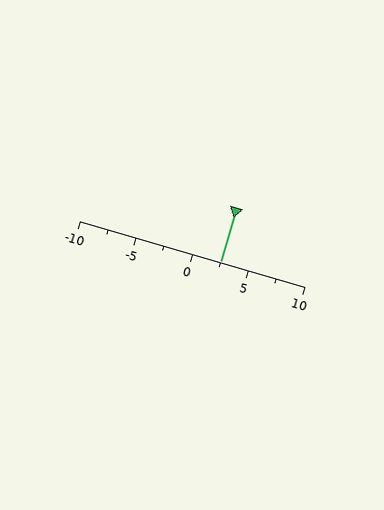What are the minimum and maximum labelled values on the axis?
The axis runs from -10 to 10.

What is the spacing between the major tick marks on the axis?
The major ticks are spaced 5 apart.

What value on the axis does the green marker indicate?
The marker indicates approximately 2.5.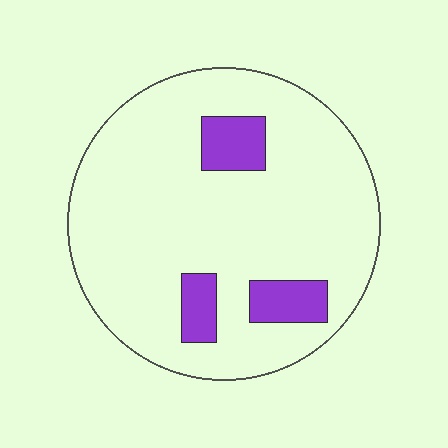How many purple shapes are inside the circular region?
3.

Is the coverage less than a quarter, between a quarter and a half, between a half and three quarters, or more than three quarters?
Less than a quarter.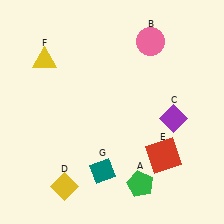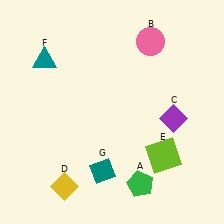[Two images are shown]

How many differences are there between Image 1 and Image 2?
There are 2 differences between the two images.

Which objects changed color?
E changed from red to lime. F changed from yellow to teal.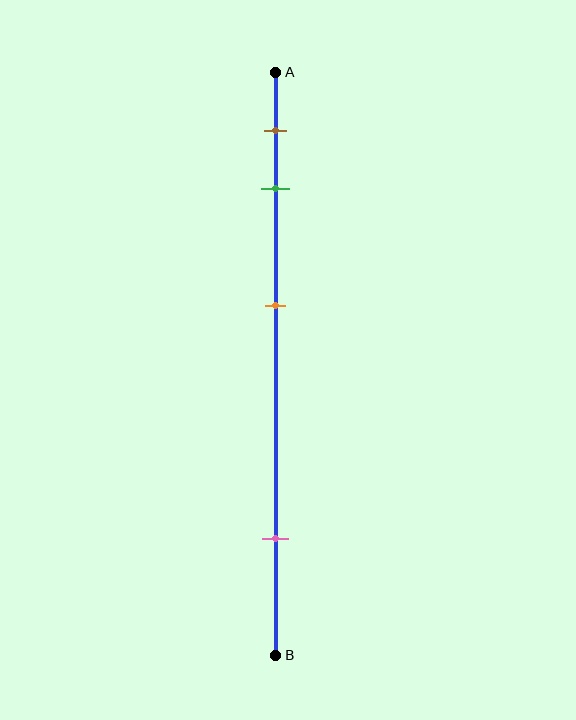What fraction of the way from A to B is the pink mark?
The pink mark is approximately 80% (0.8) of the way from A to B.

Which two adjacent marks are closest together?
The brown and green marks are the closest adjacent pair.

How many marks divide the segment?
There are 4 marks dividing the segment.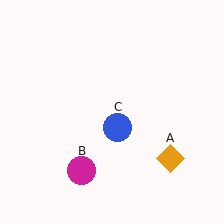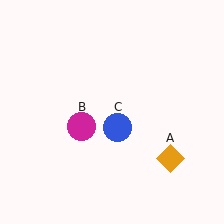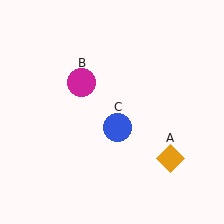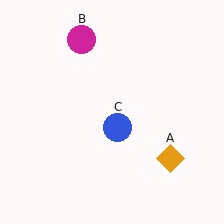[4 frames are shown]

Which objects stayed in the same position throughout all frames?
Orange diamond (object A) and blue circle (object C) remained stationary.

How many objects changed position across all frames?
1 object changed position: magenta circle (object B).